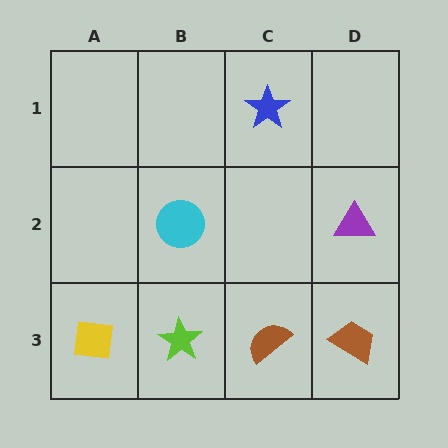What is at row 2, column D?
A purple triangle.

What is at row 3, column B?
A lime star.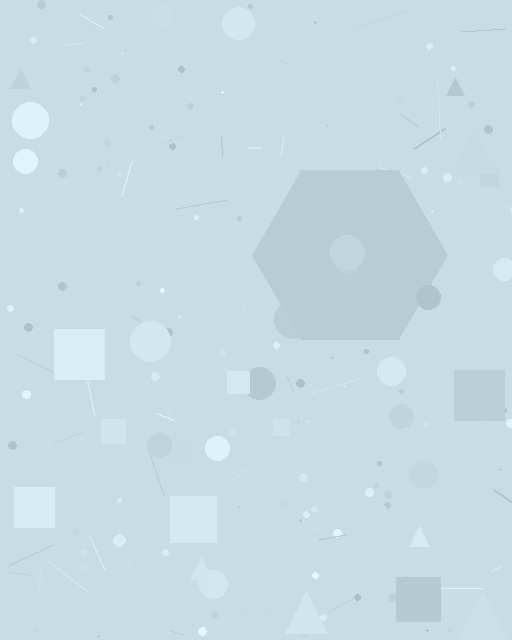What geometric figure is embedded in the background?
A hexagon is embedded in the background.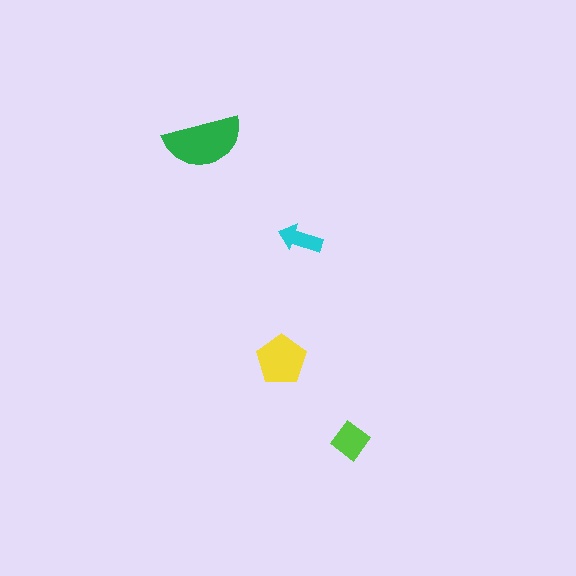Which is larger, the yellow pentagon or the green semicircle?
The green semicircle.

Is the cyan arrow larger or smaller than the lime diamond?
Smaller.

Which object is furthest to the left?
The green semicircle is leftmost.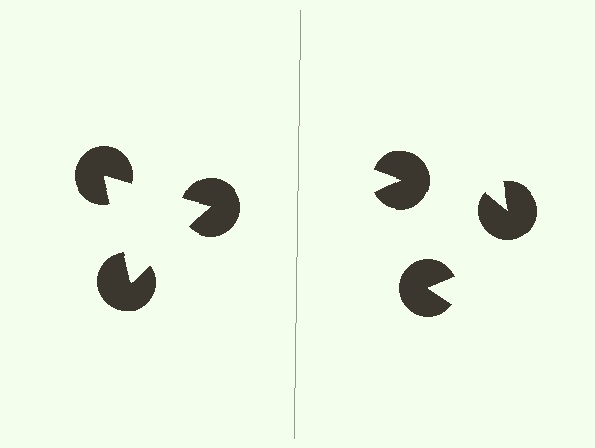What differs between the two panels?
The pac-man discs are positioned identically on both sides; only the wedge orientations differ. On the left they align to a triangle; on the right they are misaligned.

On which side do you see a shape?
An illusory triangle appears on the left side. On the right side the wedge cuts are rotated, so no coherent shape forms.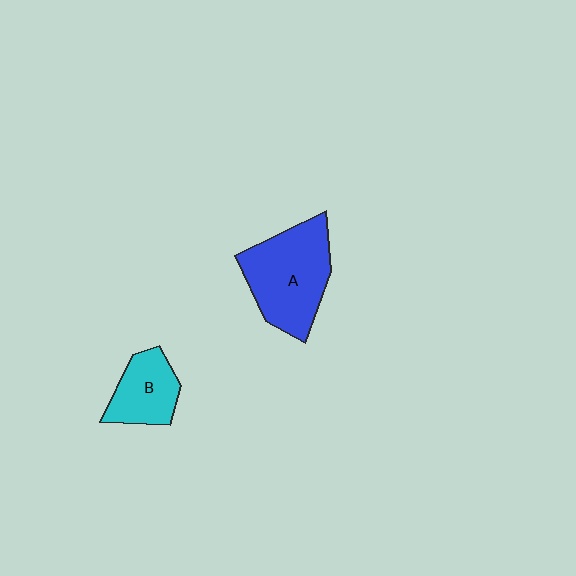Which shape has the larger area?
Shape A (blue).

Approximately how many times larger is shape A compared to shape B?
Approximately 1.8 times.